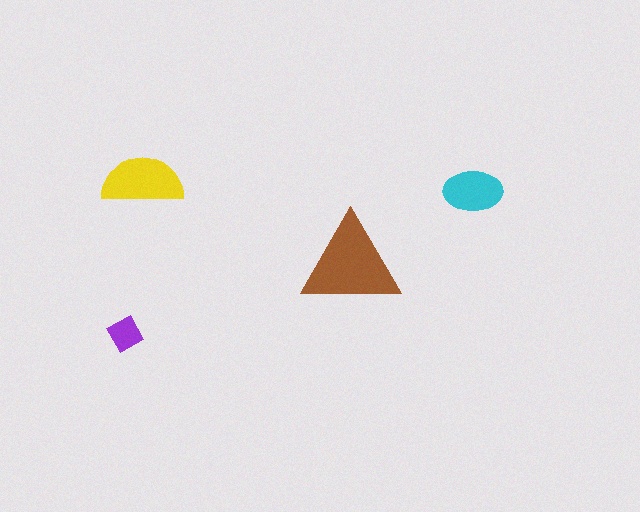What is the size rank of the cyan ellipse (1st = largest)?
3rd.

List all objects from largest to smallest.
The brown triangle, the yellow semicircle, the cyan ellipse, the purple square.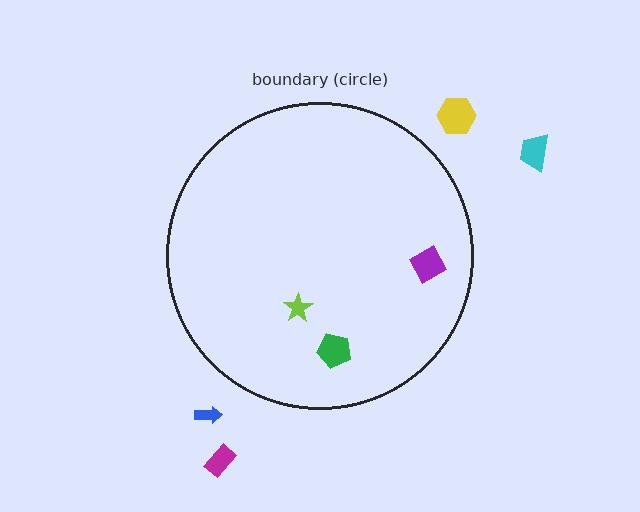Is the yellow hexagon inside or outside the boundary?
Outside.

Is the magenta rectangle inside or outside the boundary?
Outside.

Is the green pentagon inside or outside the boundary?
Inside.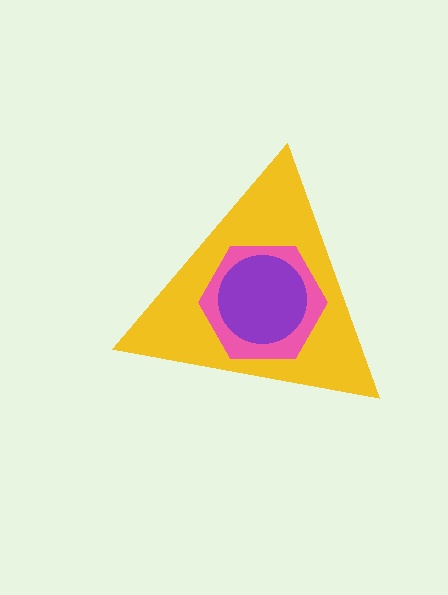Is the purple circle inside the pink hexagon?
Yes.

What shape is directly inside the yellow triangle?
The pink hexagon.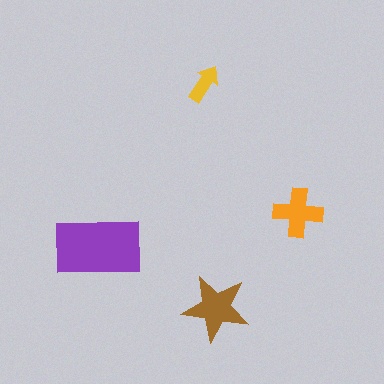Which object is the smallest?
The yellow arrow.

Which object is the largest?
The purple rectangle.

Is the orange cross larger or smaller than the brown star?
Smaller.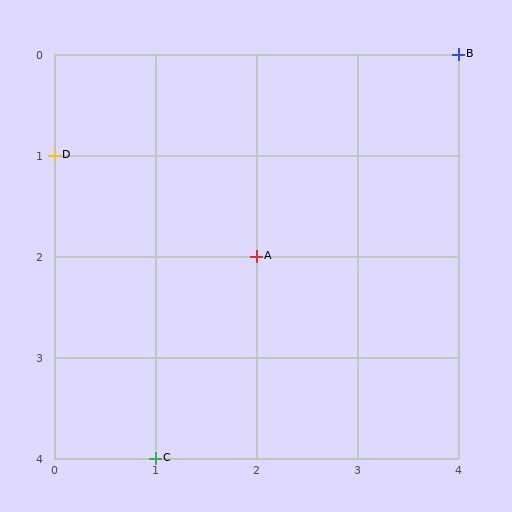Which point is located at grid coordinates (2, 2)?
Point A is at (2, 2).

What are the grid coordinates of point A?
Point A is at grid coordinates (2, 2).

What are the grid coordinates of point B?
Point B is at grid coordinates (4, 0).